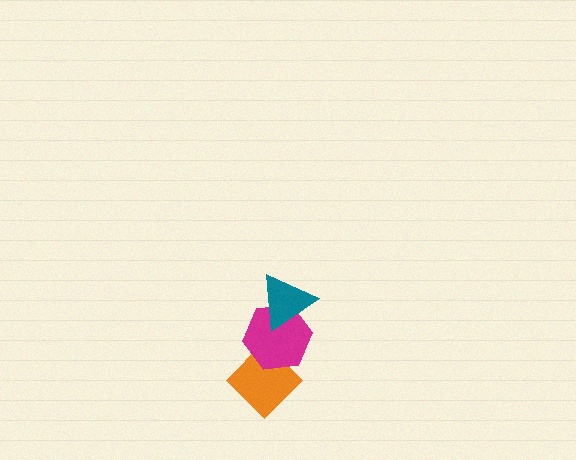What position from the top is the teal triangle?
The teal triangle is 1st from the top.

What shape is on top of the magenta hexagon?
The teal triangle is on top of the magenta hexagon.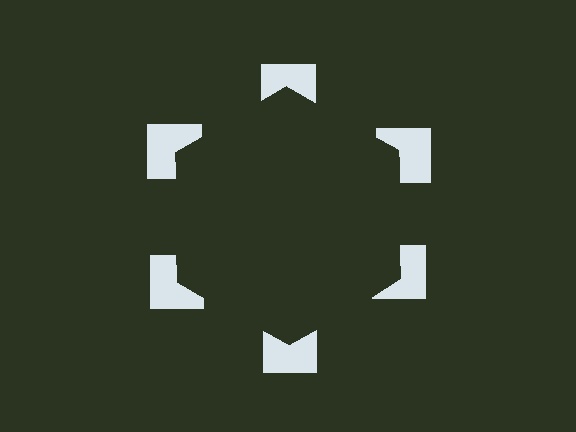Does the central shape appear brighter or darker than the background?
It typically appears slightly darker than the background, even though no actual brightness change is drawn.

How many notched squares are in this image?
There are 6 — one at each vertex of the illusory hexagon.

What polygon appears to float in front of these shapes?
An illusory hexagon — its edges are inferred from the aligned wedge cuts in the notched squares, not physically drawn.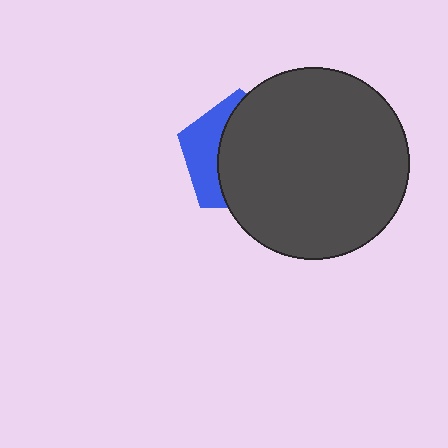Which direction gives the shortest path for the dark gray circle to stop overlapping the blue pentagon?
Moving right gives the shortest separation.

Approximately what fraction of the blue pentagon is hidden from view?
Roughly 67% of the blue pentagon is hidden behind the dark gray circle.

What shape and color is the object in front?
The object in front is a dark gray circle.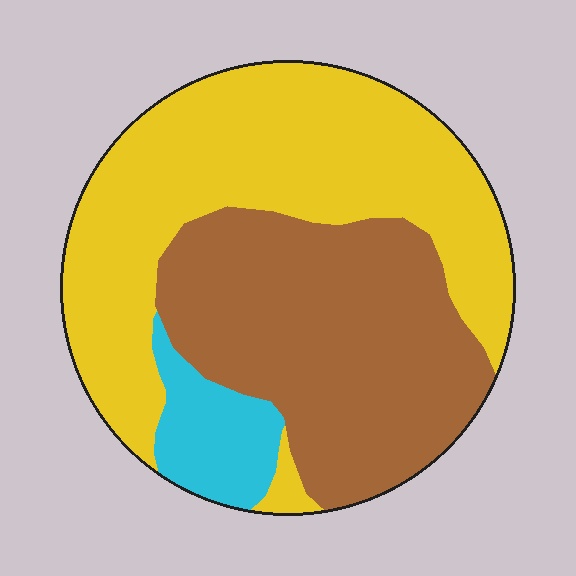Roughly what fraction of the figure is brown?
Brown takes up about two fifths (2/5) of the figure.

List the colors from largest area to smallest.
From largest to smallest: yellow, brown, cyan.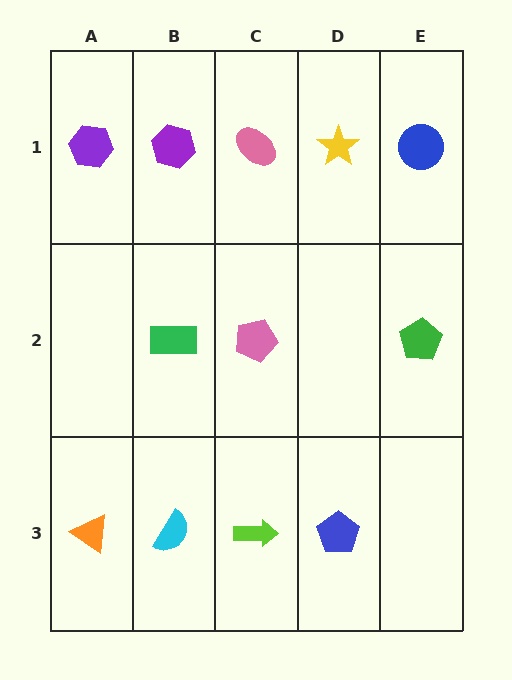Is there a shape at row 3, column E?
No, that cell is empty.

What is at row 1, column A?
A purple hexagon.